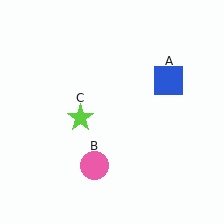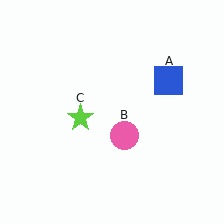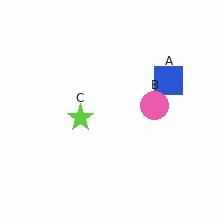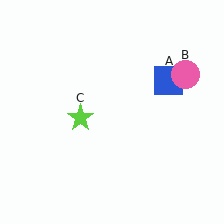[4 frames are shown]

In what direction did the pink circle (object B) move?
The pink circle (object B) moved up and to the right.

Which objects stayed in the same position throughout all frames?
Blue square (object A) and lime star (object C) remained stationary.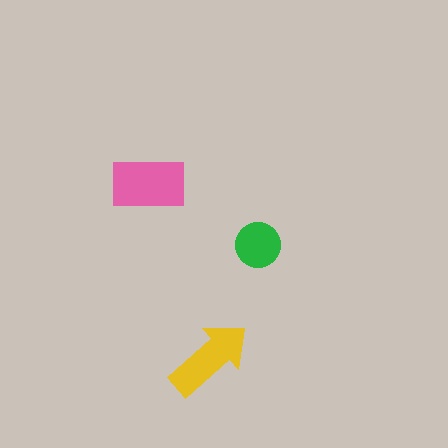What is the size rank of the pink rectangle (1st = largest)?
1st.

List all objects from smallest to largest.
The green circle, the yellow arrow, the pink rectangle.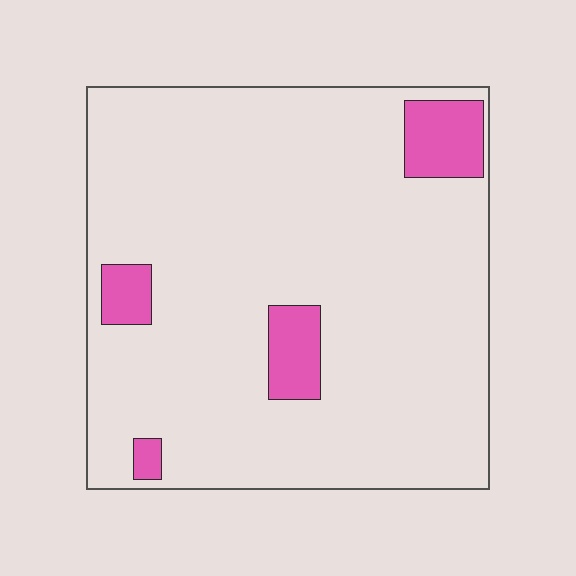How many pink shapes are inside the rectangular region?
4.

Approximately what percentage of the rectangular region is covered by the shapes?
Approximately 10%.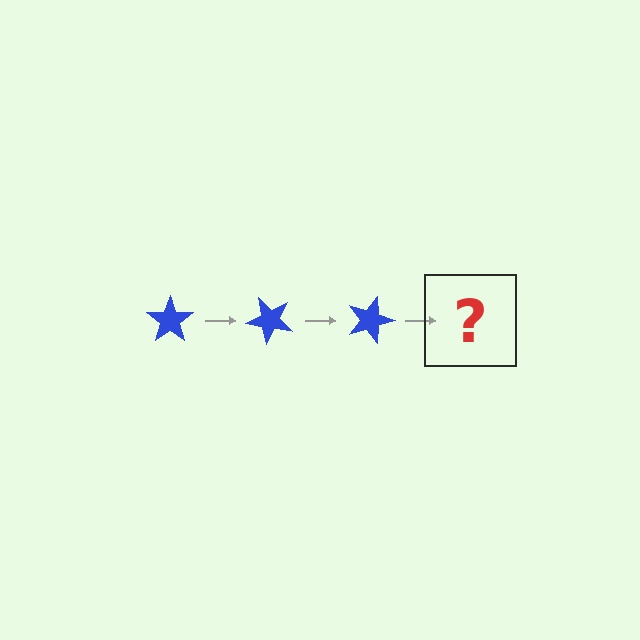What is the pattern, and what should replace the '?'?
The pattern is that the star rotates 45 degrees each step. The '?' should be a blue star rotated 135 degrees.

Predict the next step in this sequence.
The next step is a blue star rotated 135 degrees.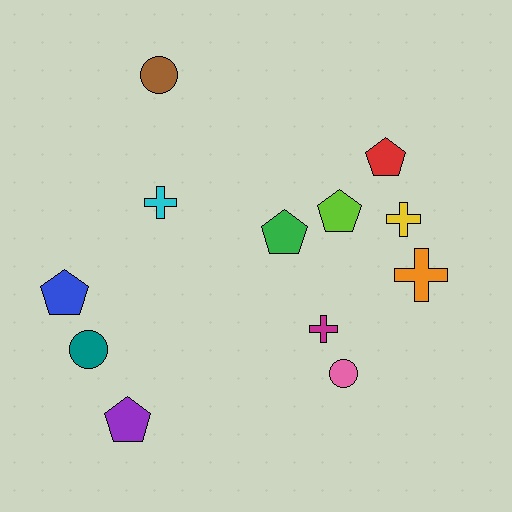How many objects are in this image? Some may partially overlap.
There are 12 objects.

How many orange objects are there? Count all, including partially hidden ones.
There is 1 orange object.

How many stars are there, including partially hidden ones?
There are no stars.